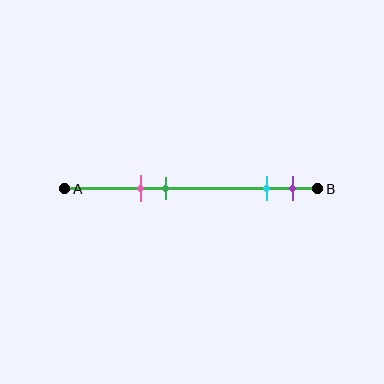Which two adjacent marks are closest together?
The cyan and purple marks are the closest adjacent pair.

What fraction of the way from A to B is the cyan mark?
The cyan mark is approximately 80% (0.8) of the way from A to B.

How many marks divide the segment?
There are 4 marks dividing the segment.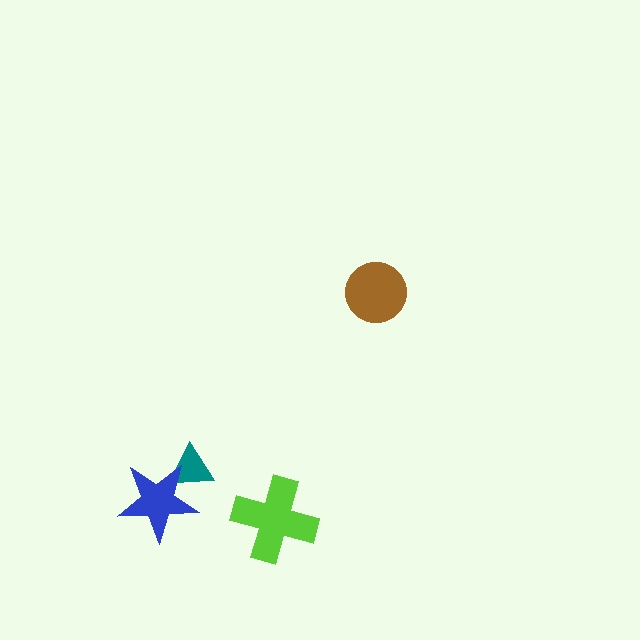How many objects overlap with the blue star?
1 object overlaps with the blue star.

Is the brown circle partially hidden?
No, no other shape covers it.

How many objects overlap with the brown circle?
0 objects overlap with the brown circle.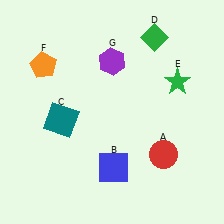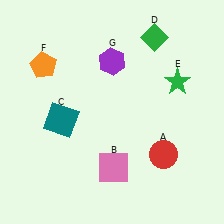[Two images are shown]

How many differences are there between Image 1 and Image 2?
There is 1 difference between the two images.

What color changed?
The square (B) changed from blue in Image 1 to pink in Image 2.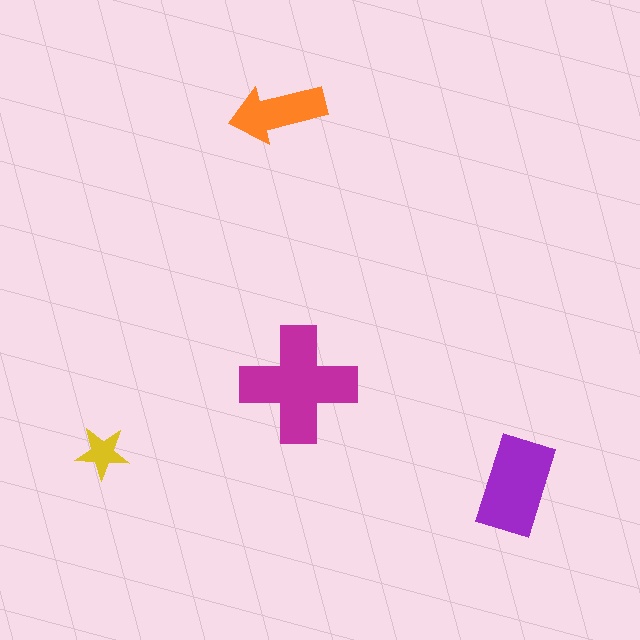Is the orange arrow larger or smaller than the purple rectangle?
Smaller.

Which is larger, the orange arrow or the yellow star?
The orange arrow.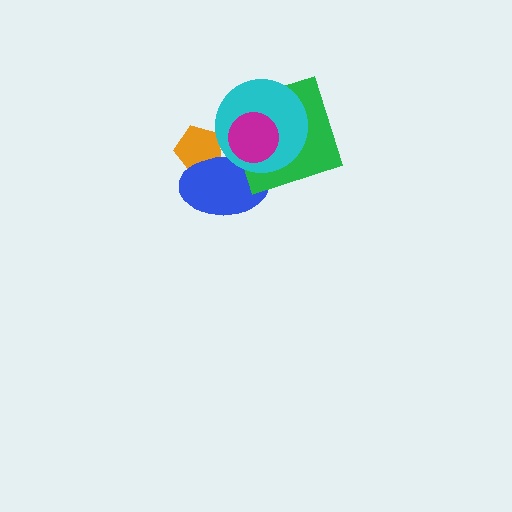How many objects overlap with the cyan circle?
3 objects overlap with the cyan circle.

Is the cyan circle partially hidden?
Yes, it is partially covered by another shape.